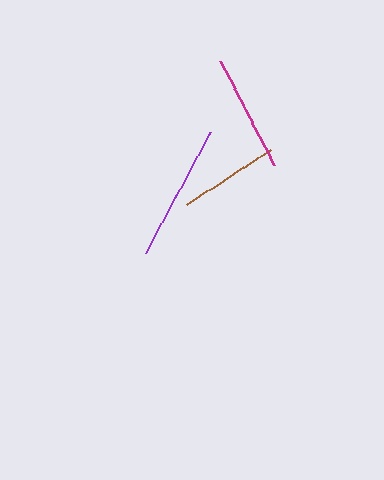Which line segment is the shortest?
The brown line is the shortest at approximately 99 pixels.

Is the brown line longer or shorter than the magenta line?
The magenta line is longer than the brown line.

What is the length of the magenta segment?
The magenta segment is approximately 118 pixels long.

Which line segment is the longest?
The purple line is the longest at approximately 138 pixels.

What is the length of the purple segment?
The purple segment is approximately 138 pixels long.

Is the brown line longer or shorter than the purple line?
The purple line is longer than the brown line.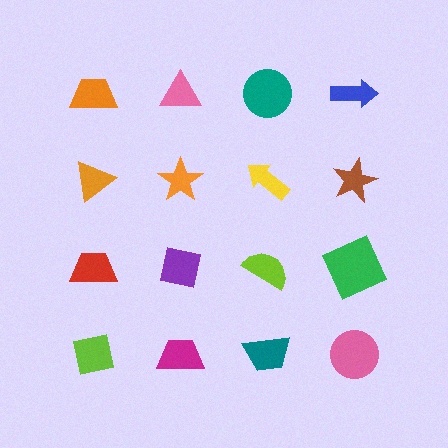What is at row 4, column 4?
A pink circle.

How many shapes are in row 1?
4 shapes.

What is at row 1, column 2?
A pink triangle.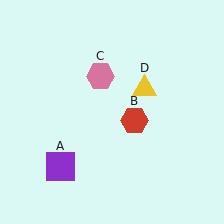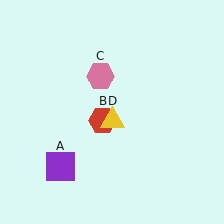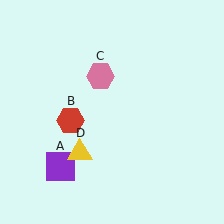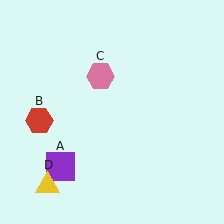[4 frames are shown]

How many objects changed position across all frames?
2 objects changed position: red hexagon (object B), yellow triangle (object D).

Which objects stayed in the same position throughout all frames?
Purple square (object A) and pink hexagon (object C) remained stationary.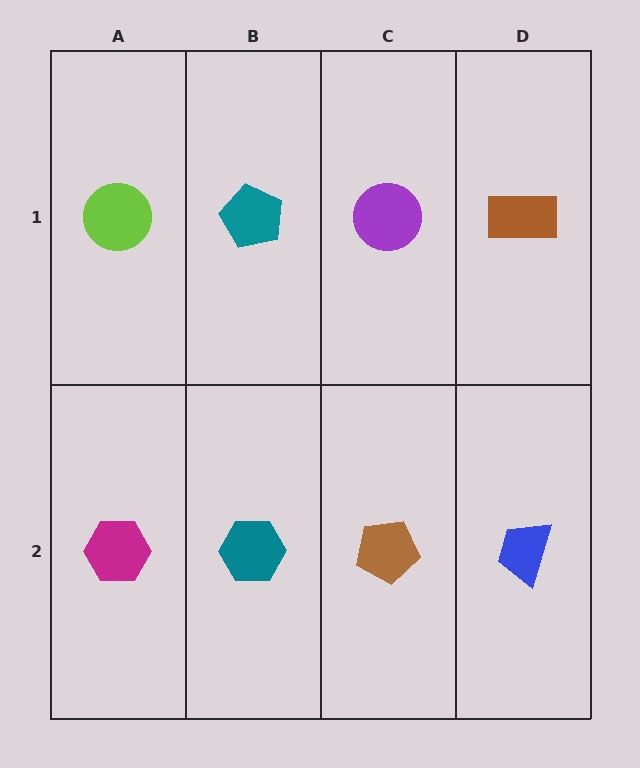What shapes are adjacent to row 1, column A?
A magenta hexagon (row 2, column A), a teal pentagon (row 1, column B).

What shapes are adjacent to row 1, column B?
A teal hexagon (row 2, column B), a lime circle (row 1, column A), a purple circle (row 1, column C).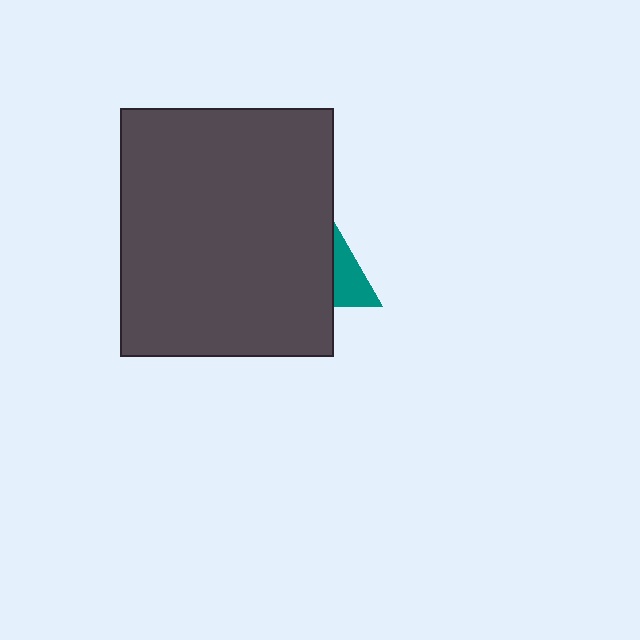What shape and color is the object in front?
The object in front is a dark gray rectangle.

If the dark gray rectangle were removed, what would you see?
You would see the complete teal triangle.